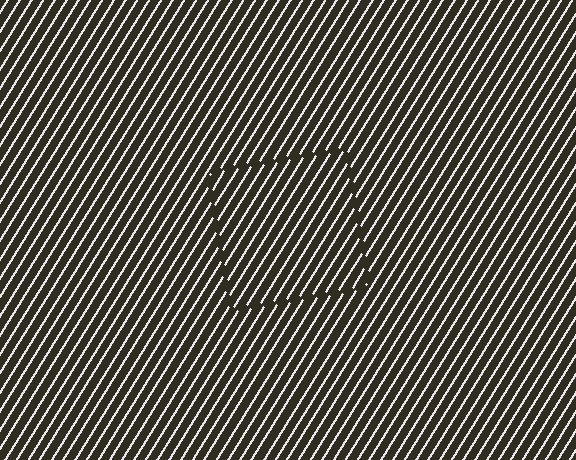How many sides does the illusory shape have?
4 sides — the line-ends trace a square.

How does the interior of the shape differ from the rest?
The interior of the shape contains the same grating, shifted by half a period — the contour is defined by the phase discontinuity where line-ends from the inner and outer gratings abut.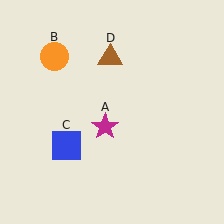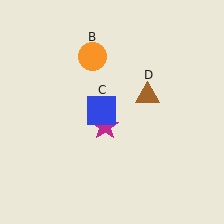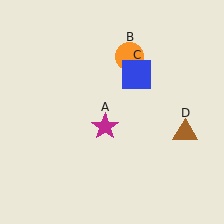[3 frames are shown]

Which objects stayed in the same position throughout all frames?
Magenta star (object A) remained stationary.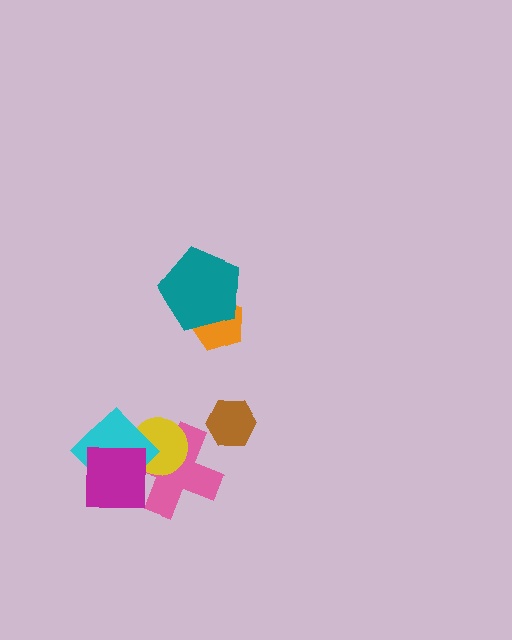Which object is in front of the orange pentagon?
The teal pentagon is in front of the orange pentagon.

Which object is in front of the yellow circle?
The cyan diamond is in front of the yellow circle.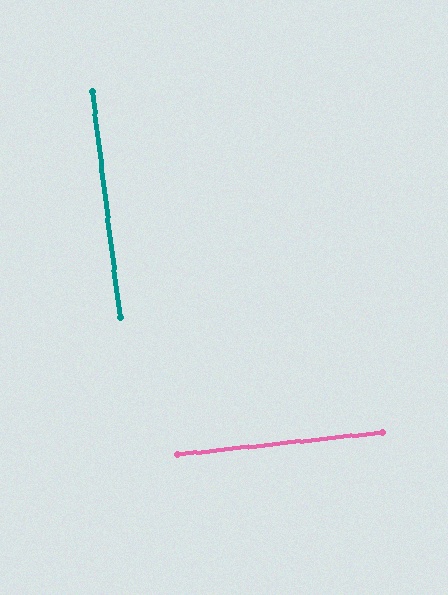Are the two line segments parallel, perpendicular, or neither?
Perpendicular — they meet at approximately 89°.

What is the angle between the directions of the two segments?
Approximately 89 degrees.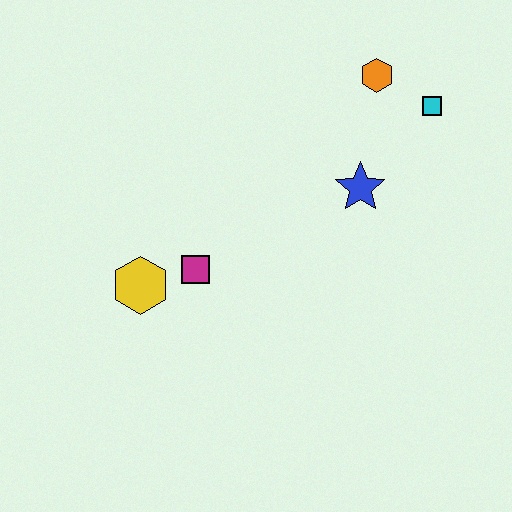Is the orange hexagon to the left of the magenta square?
No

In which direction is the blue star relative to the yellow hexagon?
The blue star is to the right of the yellow hexagon.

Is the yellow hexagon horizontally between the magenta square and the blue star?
No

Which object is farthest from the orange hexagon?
The yellow hexagon is farthest from the orange hexagon.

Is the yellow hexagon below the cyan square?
Yes